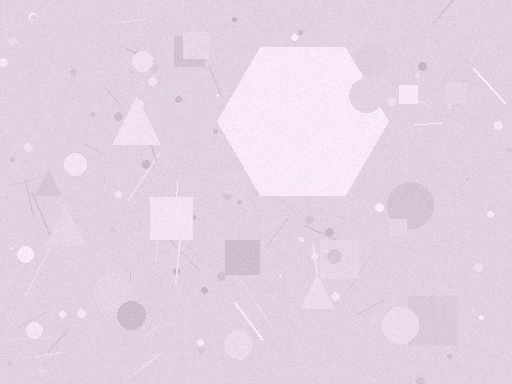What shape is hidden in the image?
A hexagon is hidden in the image.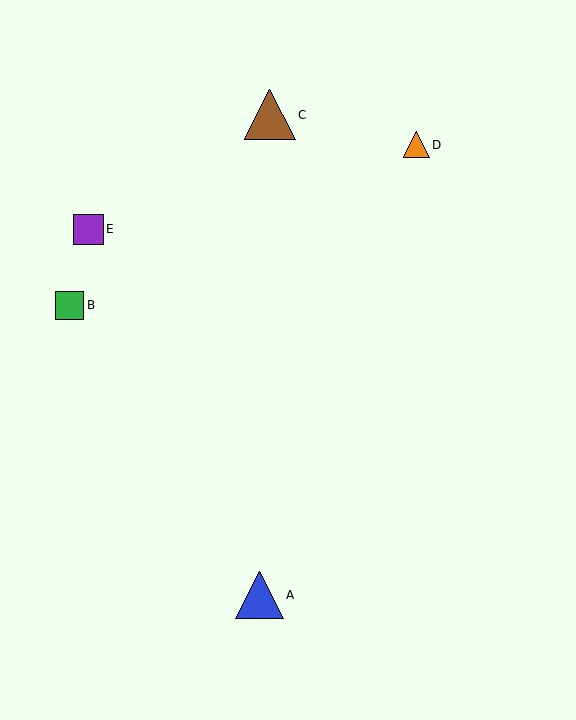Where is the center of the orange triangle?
The center of the orange triangle is at (417, 145).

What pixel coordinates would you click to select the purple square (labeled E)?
Click at (89, 229) to select the purple square E.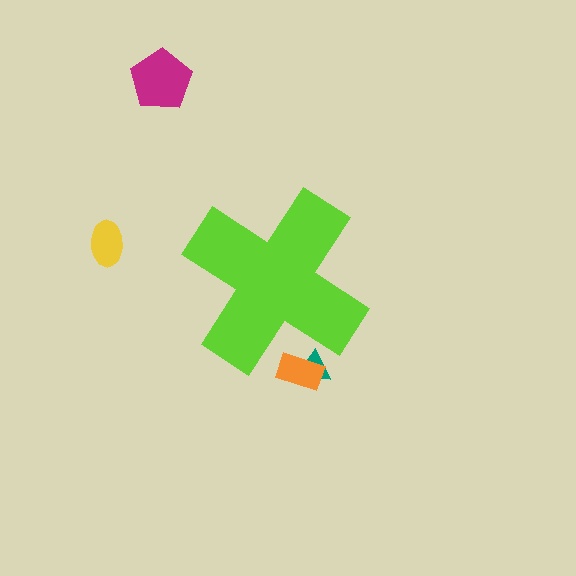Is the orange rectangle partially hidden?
Yes, the orange rectangle is partially hidden behind the lime cross.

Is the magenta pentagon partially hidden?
No, the magenta pentagon is fully visible.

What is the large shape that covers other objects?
A lime cross.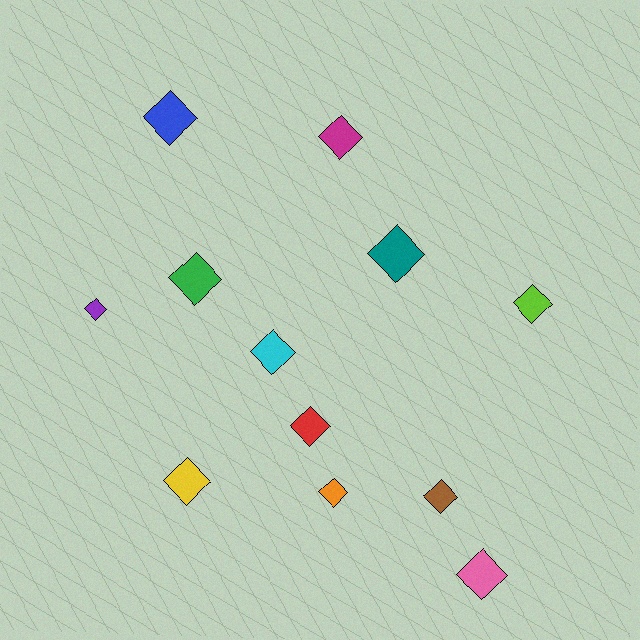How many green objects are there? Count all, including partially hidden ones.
There is 1 green object.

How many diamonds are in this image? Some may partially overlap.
There are 12 diamonds.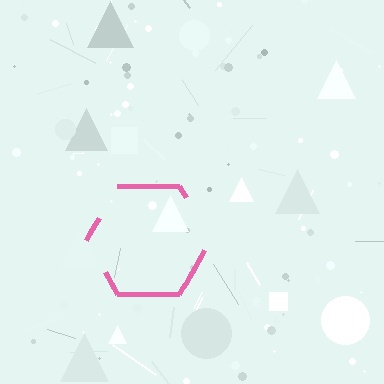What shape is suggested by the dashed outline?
The dashed outline suggests a hexagon.